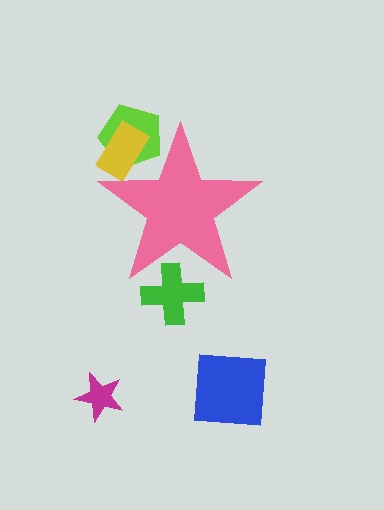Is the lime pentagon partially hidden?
Yes, the lime pentagon is partially hidden behind the pink star.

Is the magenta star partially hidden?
No, the magenta star is fully visible.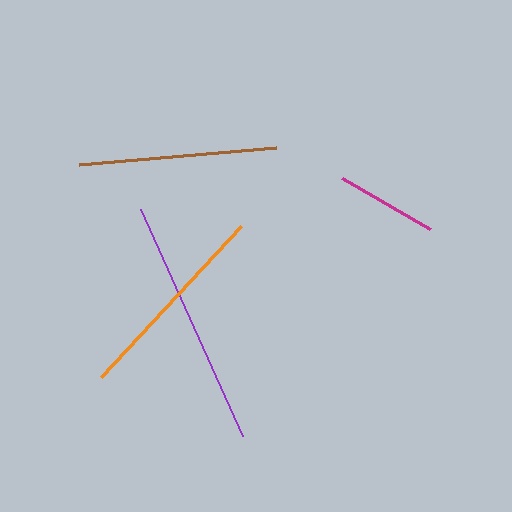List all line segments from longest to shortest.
From longest to shortest: purple, orange, brown, magenta.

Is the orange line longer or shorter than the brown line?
The orange line is longer than the brown line.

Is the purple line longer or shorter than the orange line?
The purple line is longer than the orange line.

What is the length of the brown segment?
The brown segment is approximately 197 pixels long.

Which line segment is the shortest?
The magenta line is the shortest at approximately 102 pixels.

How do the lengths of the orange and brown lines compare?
The orange and brown lines are approximately the same length.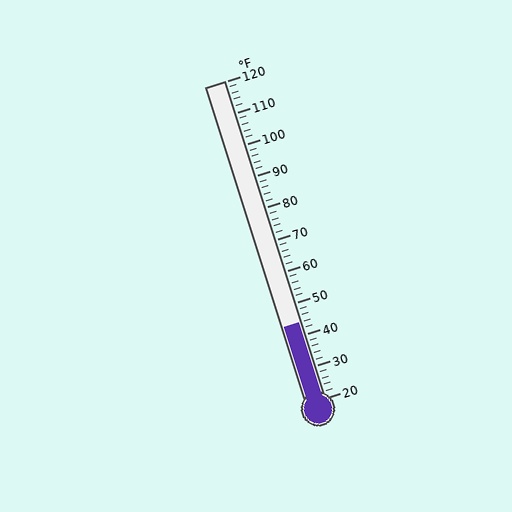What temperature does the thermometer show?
The thermometer shows approximately 44°F.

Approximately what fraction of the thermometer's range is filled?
The thermometer is filled to approximately 25% of its range.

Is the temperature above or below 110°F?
The temperature is below 110°F.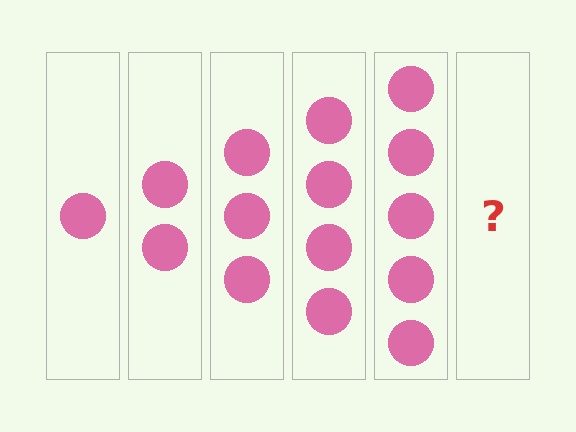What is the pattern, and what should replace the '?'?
The pattern is that each step adds one more circle. The '?' should be 6 circles.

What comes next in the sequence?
The next element should be 6 circles.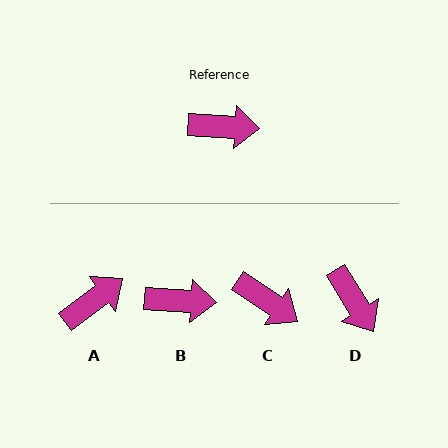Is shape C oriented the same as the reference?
No, it is off by about 31 degrees.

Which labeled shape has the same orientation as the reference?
B.